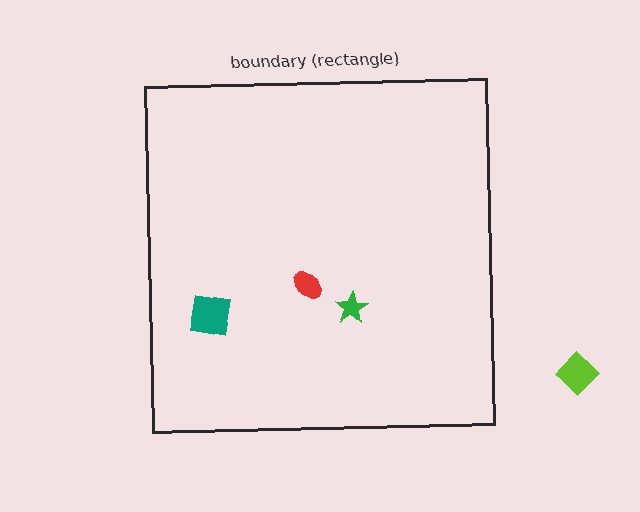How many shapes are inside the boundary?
3 inside, 1 outside.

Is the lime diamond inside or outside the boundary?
Outside.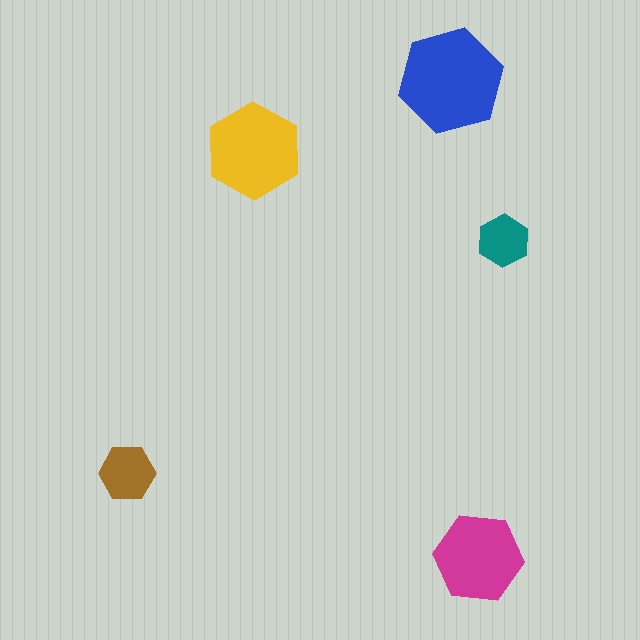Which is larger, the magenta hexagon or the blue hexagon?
The blue one.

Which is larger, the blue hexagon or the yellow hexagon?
The blue one.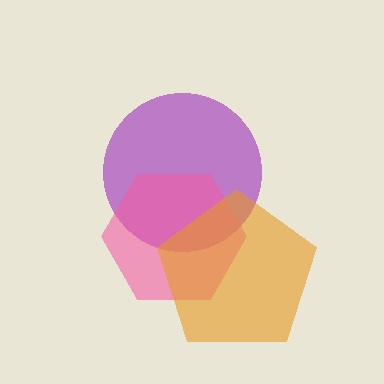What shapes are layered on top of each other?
The layered shapes are: a purple circle, a pink hexagon, an orange pentagon.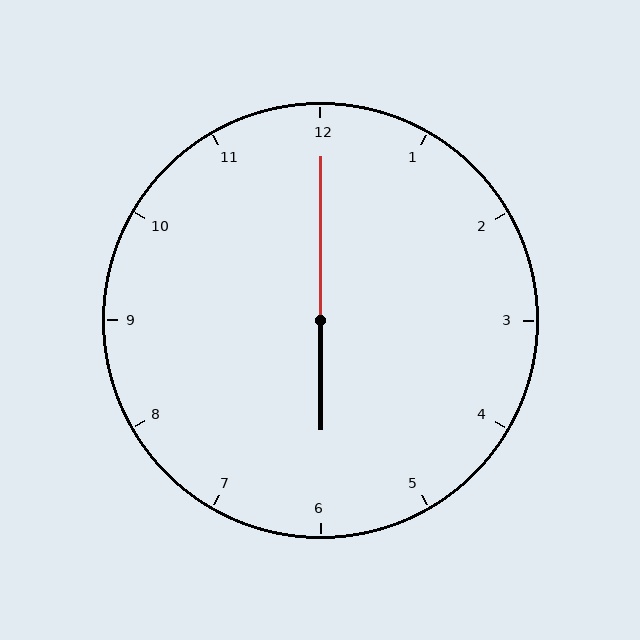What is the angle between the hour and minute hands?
Approximately 180 degrees.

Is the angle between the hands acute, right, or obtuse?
It is obtuse.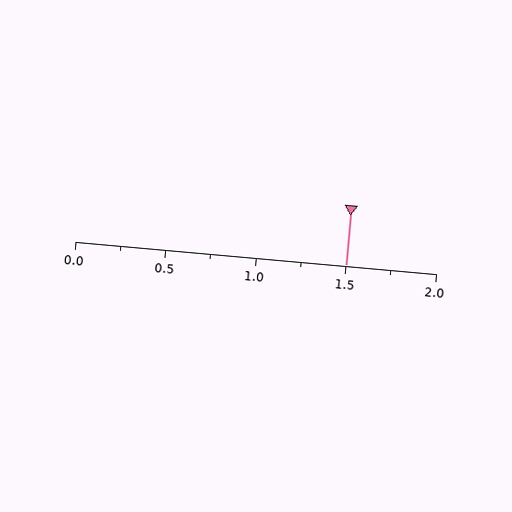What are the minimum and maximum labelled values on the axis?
The axis runs from 0.0 to 2.0.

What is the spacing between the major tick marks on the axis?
The major ticks are spaced 0.5 apart.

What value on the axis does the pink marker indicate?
The marker indicates approximately 1.5.